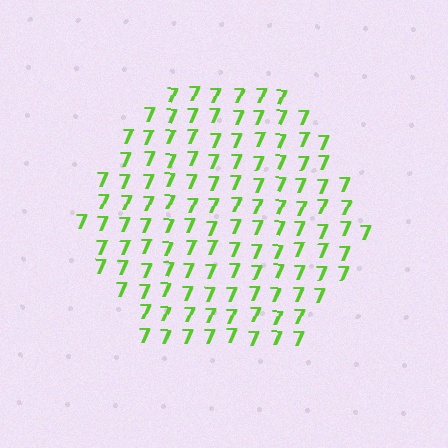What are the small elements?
The small elements are digit 7's.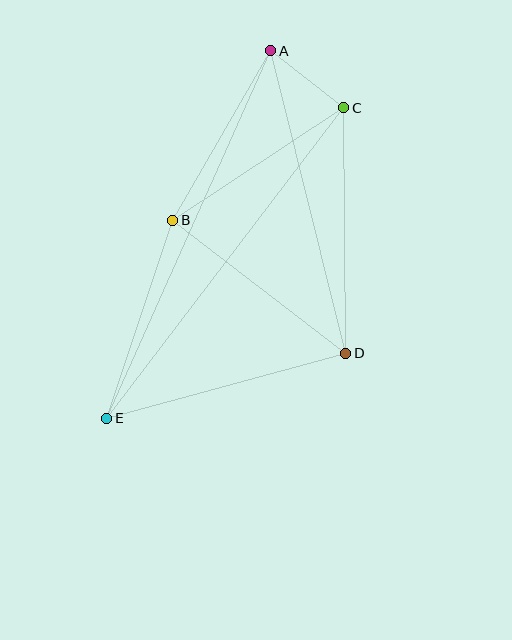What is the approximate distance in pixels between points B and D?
The distance between B and D is approximately 218 pixels.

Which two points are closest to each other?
Points A and C are closest to each other.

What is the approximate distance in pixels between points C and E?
The distance between C and E is approximately 391 pixels.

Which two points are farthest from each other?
Points A and E are farthest from each other.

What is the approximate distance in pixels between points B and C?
The distance between B and C is approximately 205 pixels.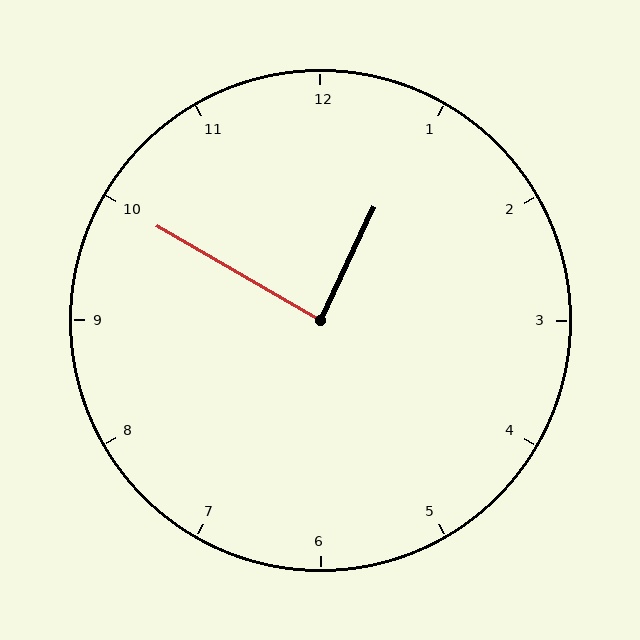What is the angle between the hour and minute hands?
Approximately 85 degrees.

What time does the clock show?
12:50.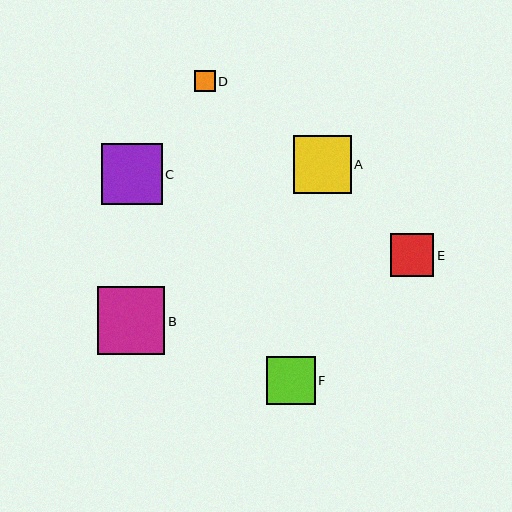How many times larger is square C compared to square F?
Square C is approximately 1.2 times the size of square F.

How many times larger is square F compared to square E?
Square F is approximately 1.1 times the size of square E.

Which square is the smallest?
Square D is the smallest with a size of approximately 21 pixels.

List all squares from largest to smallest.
From largest to smallest: B, C, A, F, E, D.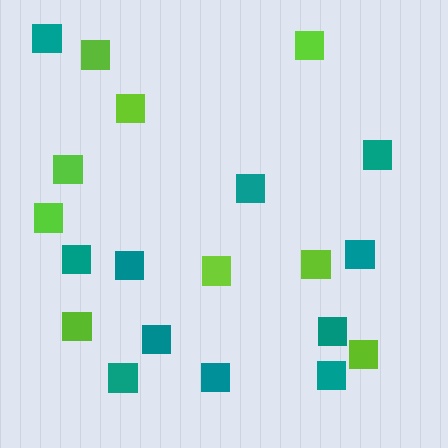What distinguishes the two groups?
There are 2 groups: one group of lime squares (9) and one group of teal squares (11).